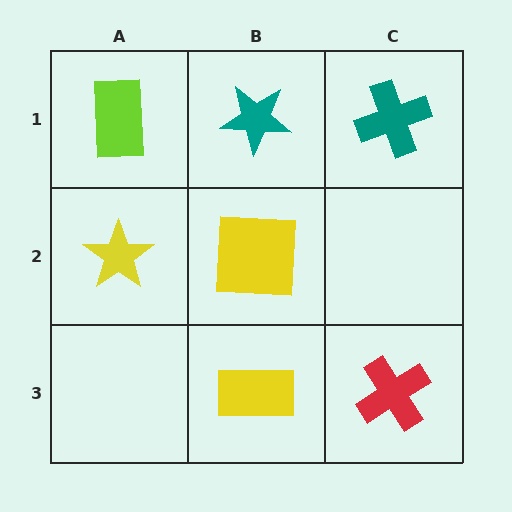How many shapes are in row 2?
2 shapes.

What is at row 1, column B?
A teal star.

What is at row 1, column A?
A lime rectangle.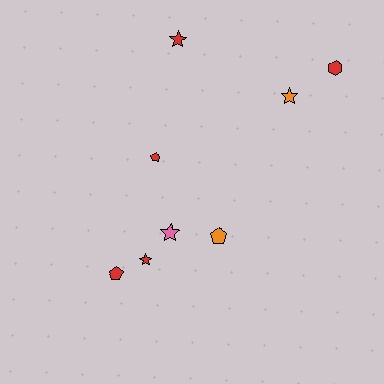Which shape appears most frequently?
Star, with 4 objects.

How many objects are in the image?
There are 8 objects.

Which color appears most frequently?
Red, with 5 objects.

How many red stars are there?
There are 2 red stars.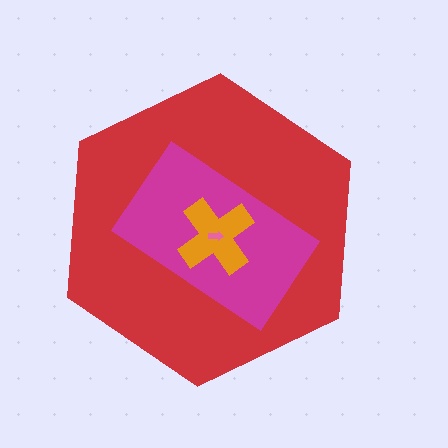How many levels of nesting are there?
4.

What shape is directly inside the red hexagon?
The magenta rectangle.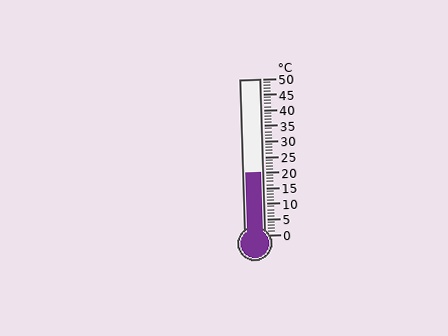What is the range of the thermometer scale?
The thermometer scale ranges from 0°C to 50°C.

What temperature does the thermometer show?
The thermometer shows approximately 20°C.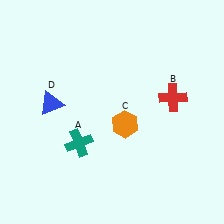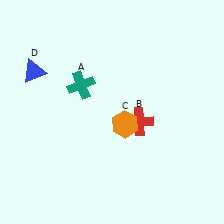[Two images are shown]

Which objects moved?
The objects that moved are: the teal cross (A), the red cross (B), the blue triangle (D).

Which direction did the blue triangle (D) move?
The blue triangle (D) moved up.